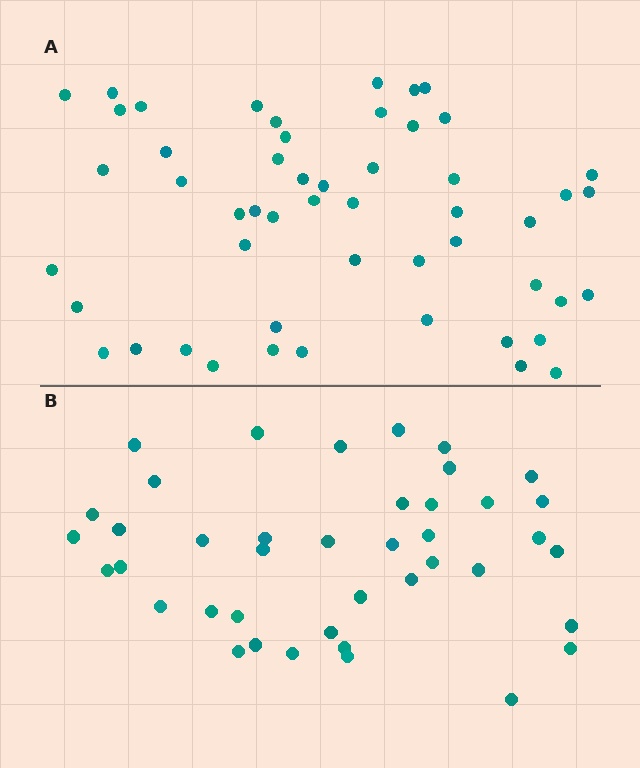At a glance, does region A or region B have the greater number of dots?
Region A (the top region) has more dots.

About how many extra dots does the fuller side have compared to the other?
Region A has roughly 12 or so more dots than region B.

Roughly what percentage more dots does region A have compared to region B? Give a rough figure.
About 25% more.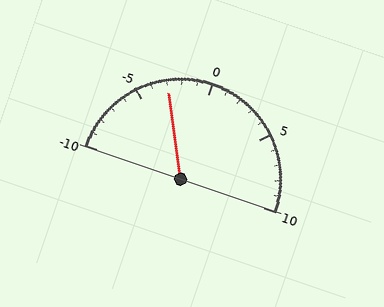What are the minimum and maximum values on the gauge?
The gauge ranges from -10 to 10.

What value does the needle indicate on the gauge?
The needle indicates approximately -3.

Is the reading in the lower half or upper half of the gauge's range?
The reading is in the lower half of the range (-10 to 10).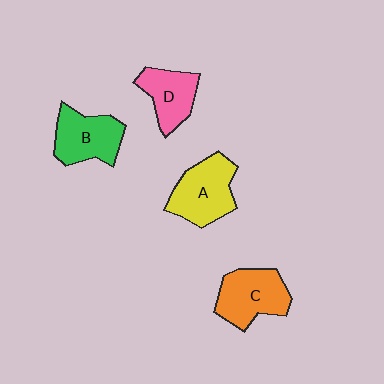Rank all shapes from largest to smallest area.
From largest to smallest: A (yellow), C (orange), B (green), D (pink).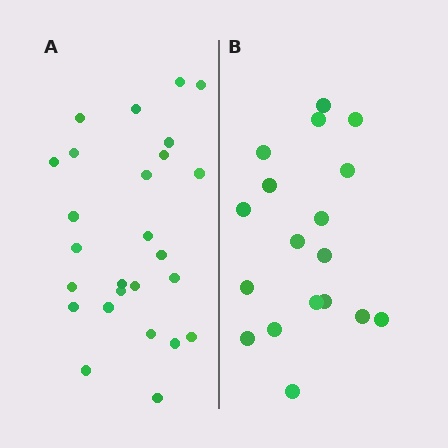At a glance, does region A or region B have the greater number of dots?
Region A (the left region) has more dots.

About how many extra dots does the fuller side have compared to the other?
Region A has roughly 8 or so more dots than region B.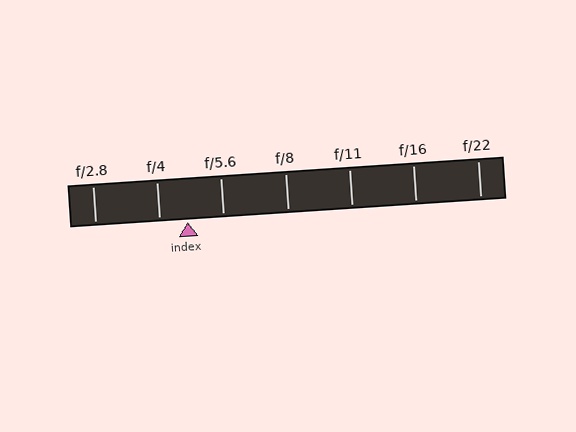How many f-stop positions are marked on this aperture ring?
There are 7 f-stop positions marked.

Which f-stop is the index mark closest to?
The index mark is closest to f/4.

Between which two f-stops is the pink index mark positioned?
The index mark is between f/4 and f/5.6.